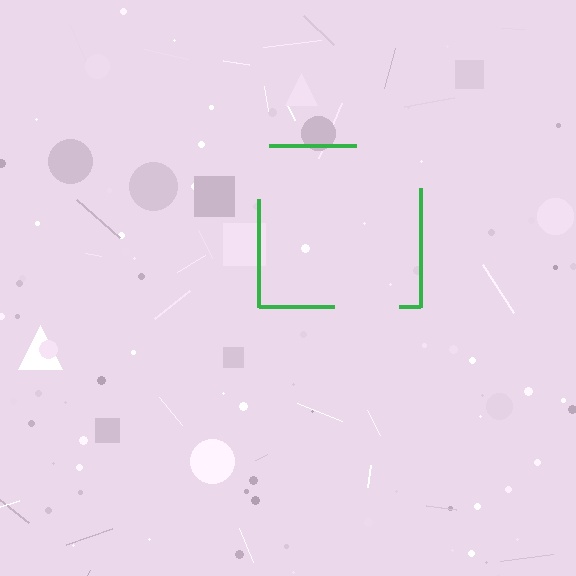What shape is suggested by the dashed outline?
The dashed outline suggests a square.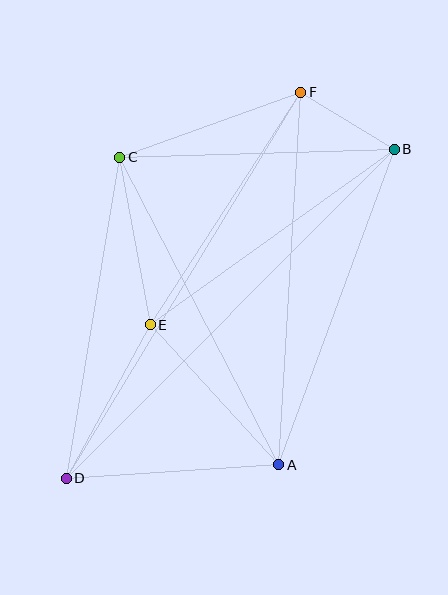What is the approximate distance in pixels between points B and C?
The distance between B and C is approximately 275 pixels.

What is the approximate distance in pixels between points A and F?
The distance between A and F is approximately 373 pixels.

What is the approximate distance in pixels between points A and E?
The distance between A and E is approximately 190 pixels.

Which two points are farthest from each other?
Points B and D are farthest from each other.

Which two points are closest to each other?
Points B and F are closest to each other.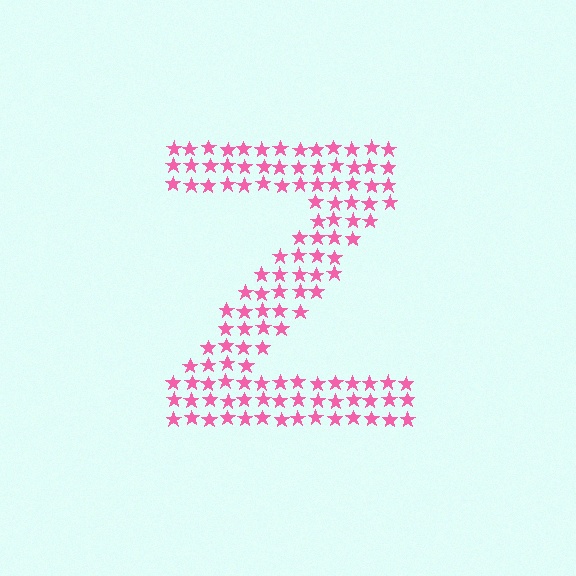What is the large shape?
The large shape is the letter Z.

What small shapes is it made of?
It is made of small stars.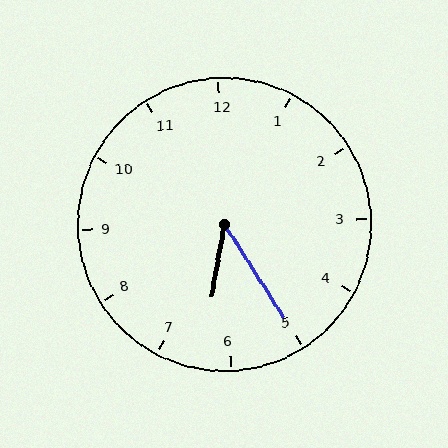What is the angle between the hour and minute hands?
Approximately 42 degrees.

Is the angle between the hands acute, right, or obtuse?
It is acute.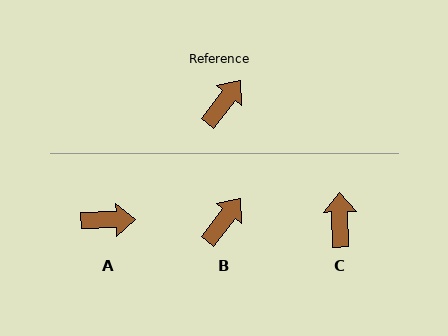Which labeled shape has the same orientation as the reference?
B.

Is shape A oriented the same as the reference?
No, it is off by about 52 degrees.